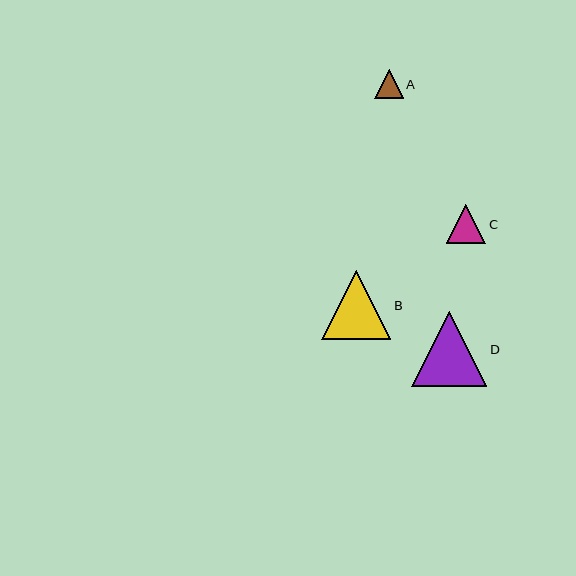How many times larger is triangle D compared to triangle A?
Triangle D is approximately 2.6 times the size of triangle A.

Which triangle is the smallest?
Triangle A is the smallest with a size of approximately 29 pixels.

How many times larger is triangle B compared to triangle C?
Triangle B is approximately 1.8 times the size of triangle C.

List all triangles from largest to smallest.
From largest to smallest: D, B, C, A.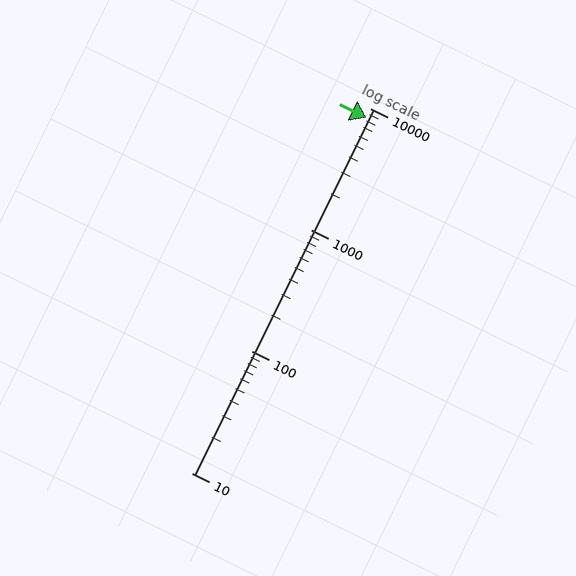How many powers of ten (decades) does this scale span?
The scale spans 3 decades, from 10 to 10000.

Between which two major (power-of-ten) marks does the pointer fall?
The pointer is between 1000 and 10000.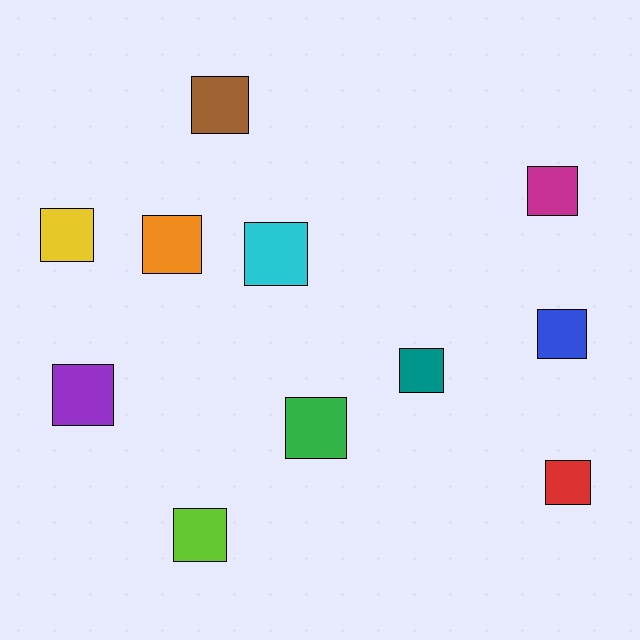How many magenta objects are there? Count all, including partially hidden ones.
There is 1 magenta object.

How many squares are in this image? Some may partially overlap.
There are 11 squares.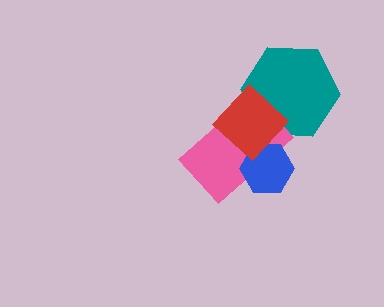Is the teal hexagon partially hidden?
Yes, it is partially covered by another shape.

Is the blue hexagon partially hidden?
Yes, it is partially covered by another shape.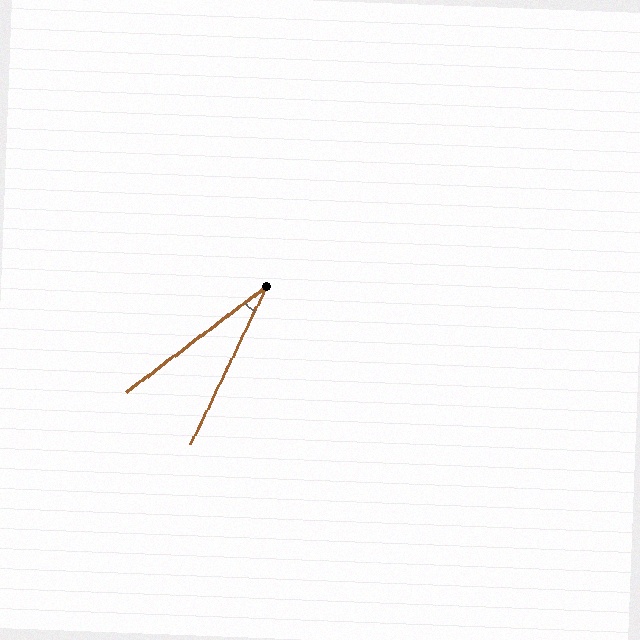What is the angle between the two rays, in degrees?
Approximately 27 degrees.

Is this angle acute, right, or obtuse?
It is acute.